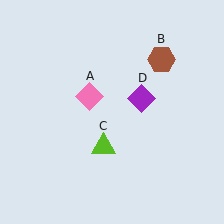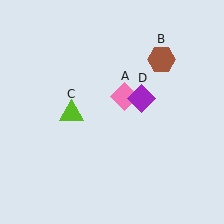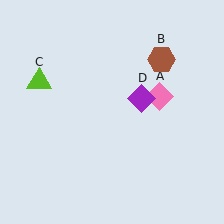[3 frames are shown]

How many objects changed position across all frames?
2 objects changed position: pink diamond (object A), lime triangle (object C).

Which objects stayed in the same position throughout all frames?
Brown hexagon (object B) and purple diamond (object D) remained stationary.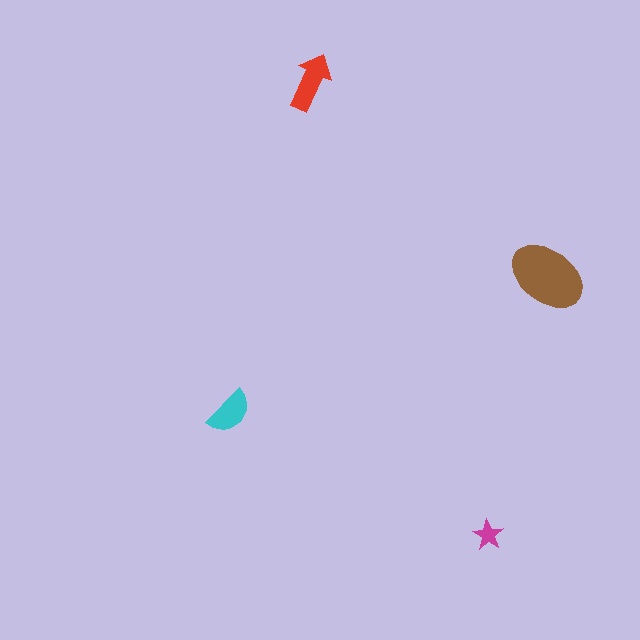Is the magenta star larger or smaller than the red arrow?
Smaller.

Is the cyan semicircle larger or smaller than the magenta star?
Larger.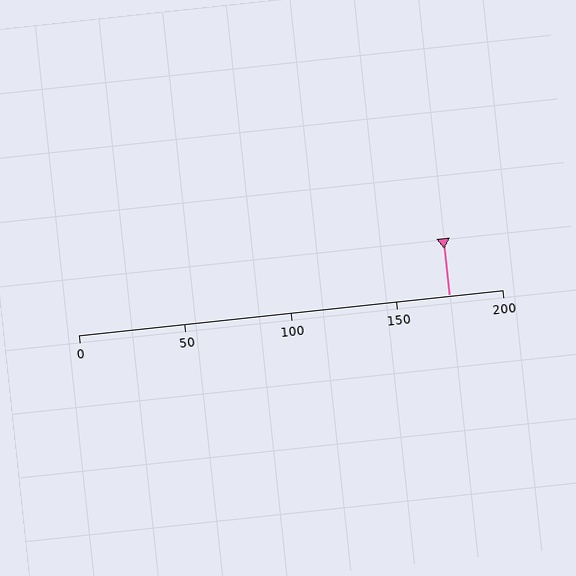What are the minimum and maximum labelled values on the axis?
The axis runs from 0 to 200.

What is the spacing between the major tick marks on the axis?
The major ticks are spaced 50 apart.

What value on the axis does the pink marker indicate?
The marker indicates approximately 175.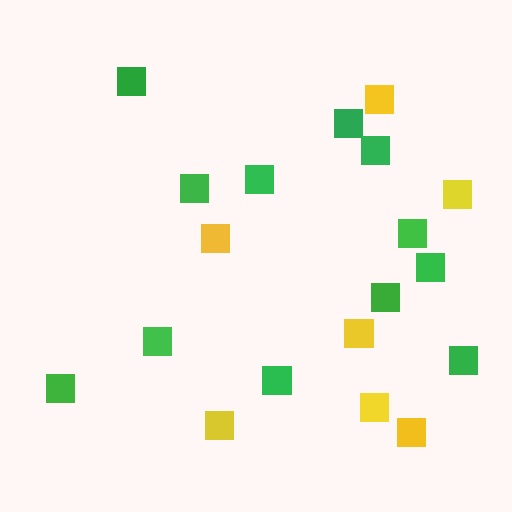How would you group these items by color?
There are 2 groups: one group of yellow squares (7) and one group of green squares (12).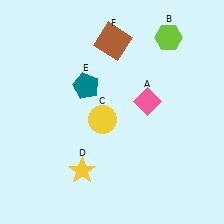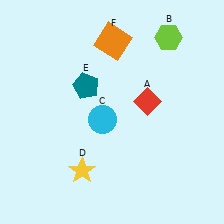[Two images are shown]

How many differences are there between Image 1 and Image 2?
There are 3 differences between the two images.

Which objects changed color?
A changed from pink to red. C changed from yellow to cyan. F changed from brown to orange.